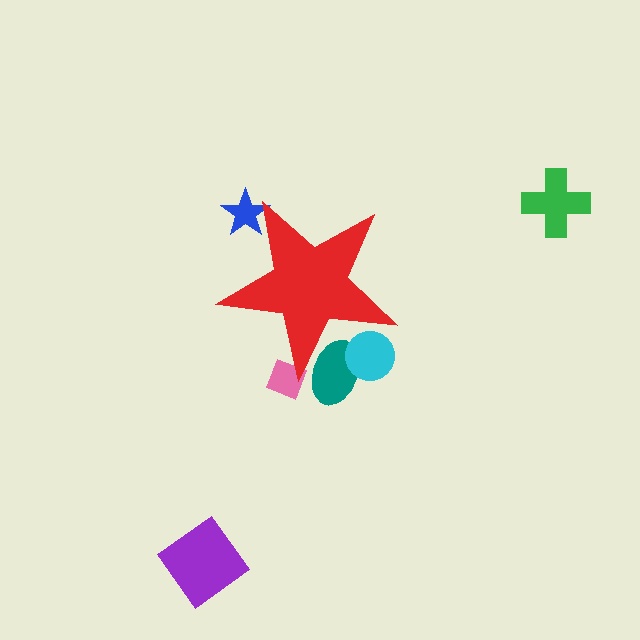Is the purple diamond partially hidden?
No, the purple diamond is fully visible.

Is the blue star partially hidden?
Yes, the blue star is partially hidden behind the red star.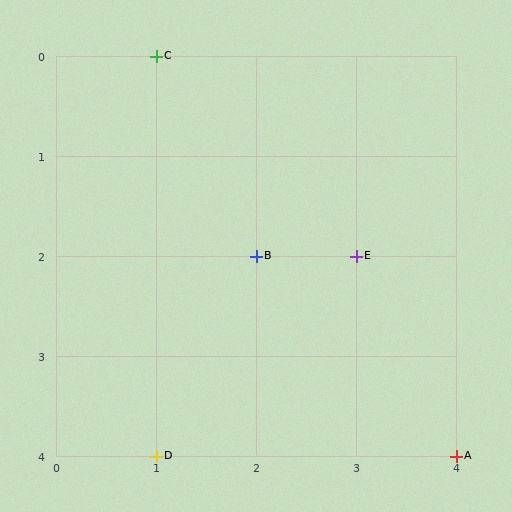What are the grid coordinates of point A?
Point A is at grid coordinates (4, 4).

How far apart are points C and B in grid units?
Points C and B are 1 column and 2 rows apart (about 2.2 grid units diagonally).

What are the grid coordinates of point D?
Point D is at grid coordinates (1, 4).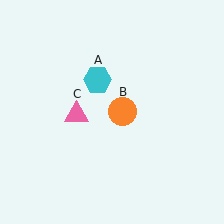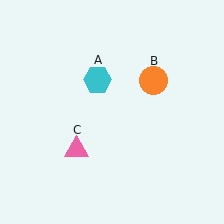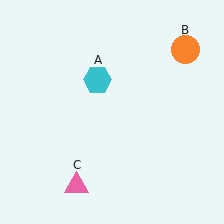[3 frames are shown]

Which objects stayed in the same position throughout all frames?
Cyan hexagon (object A) remained stationary.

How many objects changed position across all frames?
2 objects changed position: orange circle (object B), pink triangle (object C).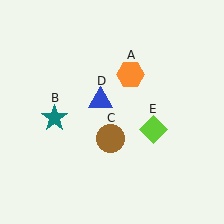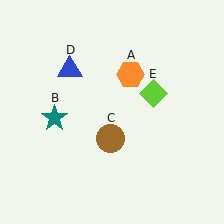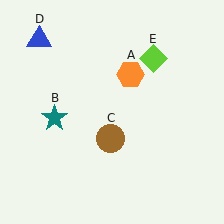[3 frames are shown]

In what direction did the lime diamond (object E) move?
The lime diamond (object E) moved up.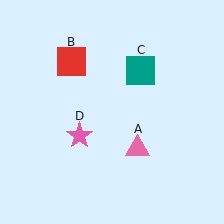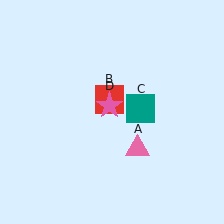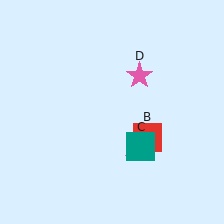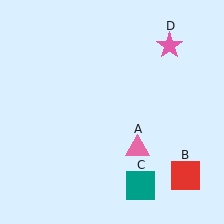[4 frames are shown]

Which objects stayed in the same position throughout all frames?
Pink triangle (object A) remained stationary.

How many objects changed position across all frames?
3 objects changed position: red square (object B), teal square (object C), pink star (object D).